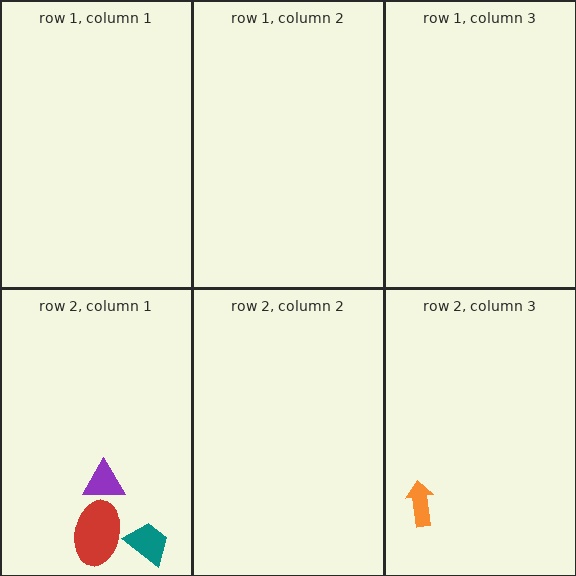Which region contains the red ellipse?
The row 2, column 1 region.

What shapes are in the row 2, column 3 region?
The orange arrow.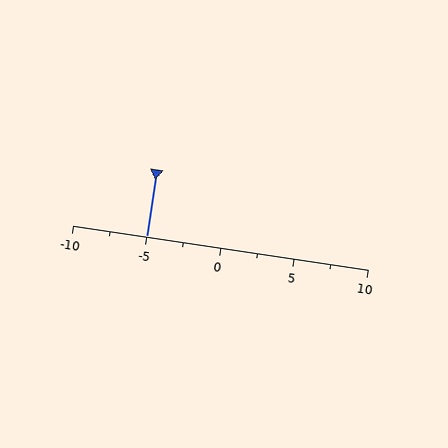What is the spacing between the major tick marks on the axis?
The major ticks are spaced 5 apart.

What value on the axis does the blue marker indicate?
The marker indicates approximately -5.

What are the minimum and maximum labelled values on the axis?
The axis runs from -10 to 10.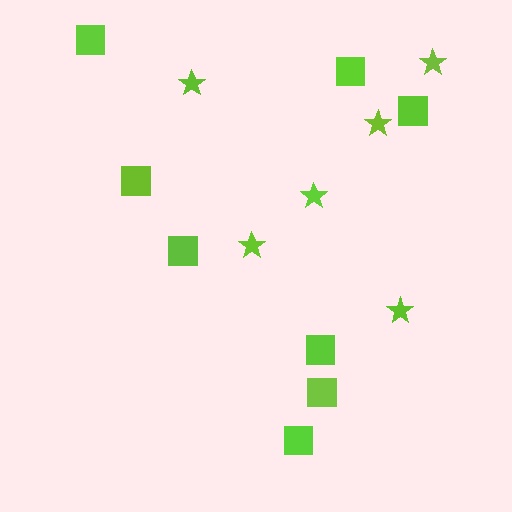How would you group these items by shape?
There are 2 groups: one group of stars (6) and one group of squares (8).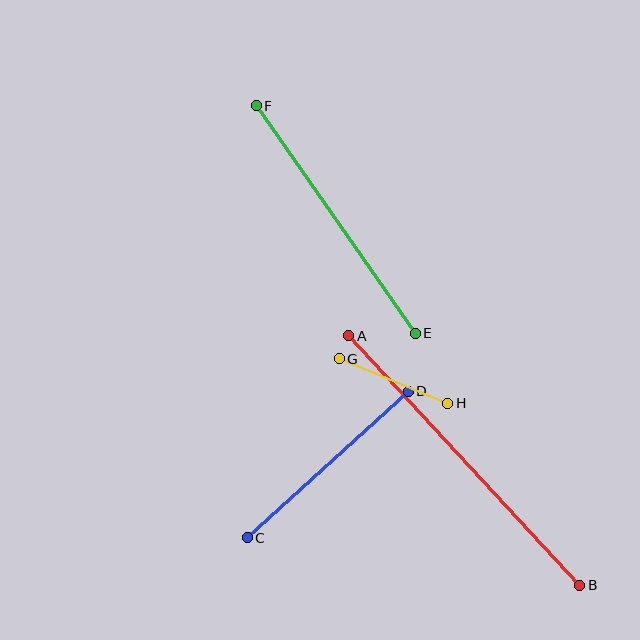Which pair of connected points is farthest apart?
Points A and B are farthest apart.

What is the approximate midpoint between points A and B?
The midpoint is at approximately (464, 460) pixels.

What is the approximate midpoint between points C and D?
The midpoint is at approximately (328, 465) pixels.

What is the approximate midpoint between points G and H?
The midpoint is at approximately (393, 381) pixels.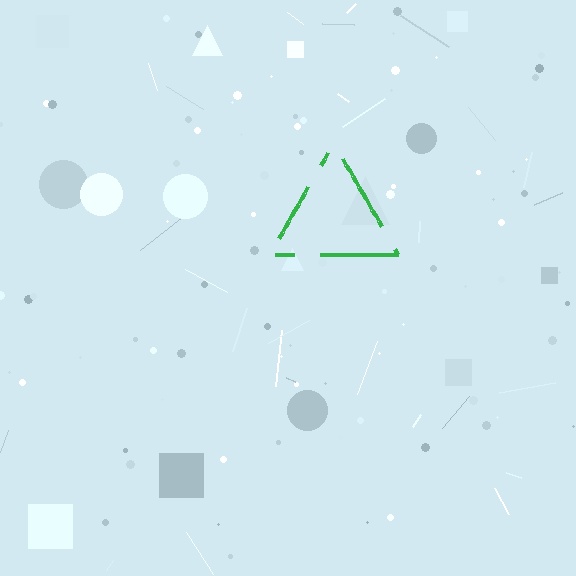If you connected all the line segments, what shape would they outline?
They would outline a triangle.